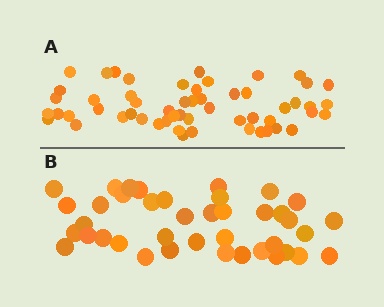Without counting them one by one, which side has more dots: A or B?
Region A (the top region) has more dots.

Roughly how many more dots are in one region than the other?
Region A has approximately 15 more dots than region B.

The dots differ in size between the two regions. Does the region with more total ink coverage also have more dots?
No. Region B has more total ink coverage because its dots are larger, but region A actually contains more individual dots. Total area can be misleading — the number of items is what matters here.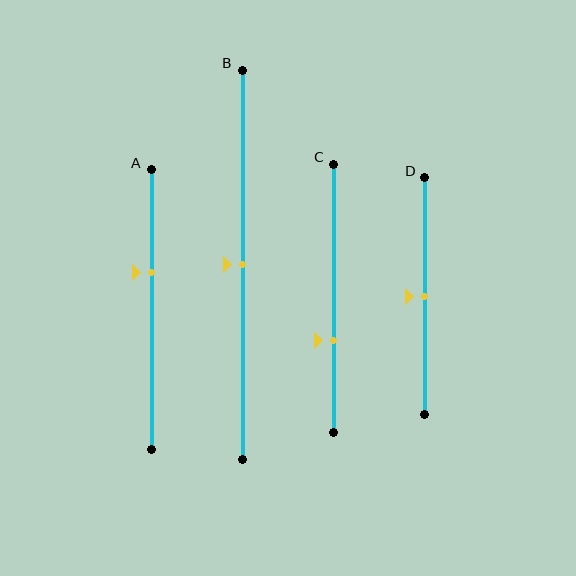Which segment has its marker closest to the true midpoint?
Segment B has its marker closest to the true midpoint.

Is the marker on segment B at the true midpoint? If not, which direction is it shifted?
Yes, the marker on segment B is at the true midpoint.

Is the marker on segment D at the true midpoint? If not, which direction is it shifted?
Yes, the marker on segment D is at the true midpoint.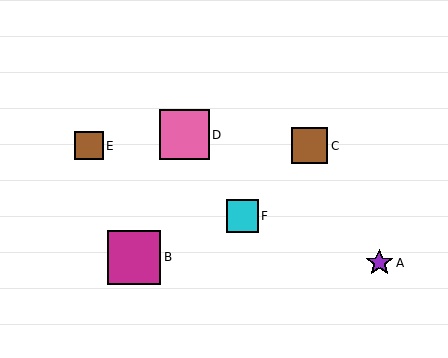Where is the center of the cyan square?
The center of the cyan square is at (242, 216).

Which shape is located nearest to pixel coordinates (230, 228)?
The cyan square (labeled F) at (242, 216) is nearest to that location.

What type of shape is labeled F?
Shape F is a cyan square.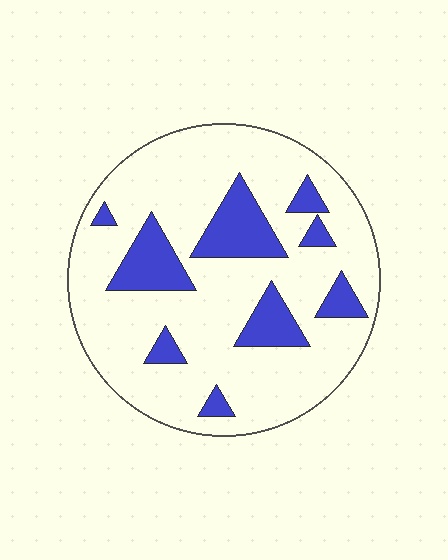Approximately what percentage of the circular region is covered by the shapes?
Approximately 20%.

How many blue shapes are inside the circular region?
9.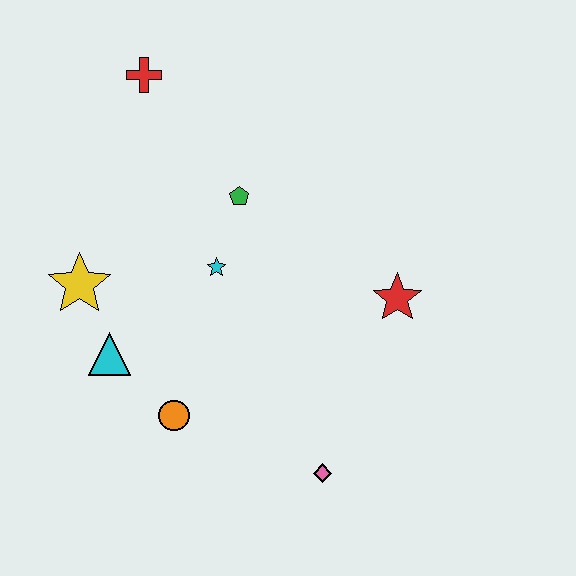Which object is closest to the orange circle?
The cyan triangle is closest to the orange circle.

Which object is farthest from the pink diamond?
The red cross is farthest from the pink diamond.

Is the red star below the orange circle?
No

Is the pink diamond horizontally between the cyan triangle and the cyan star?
No